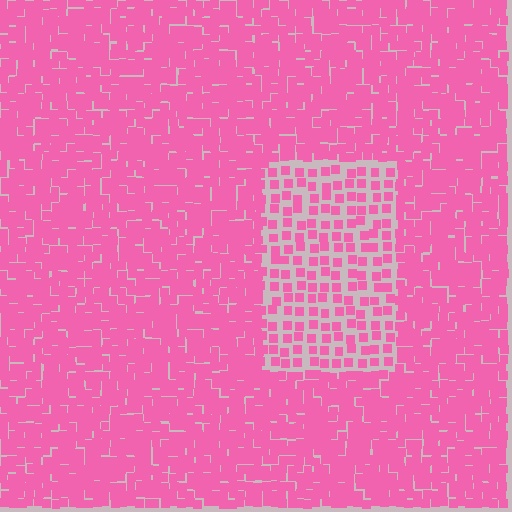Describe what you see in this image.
The image contains small pink elements arranged at two different densities. A rectangle-shaped region is visible where the elements are less densely packed than the surrounding area.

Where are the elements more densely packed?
The elements are more densely packed outside the rectangle boundary.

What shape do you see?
I see a rectangle.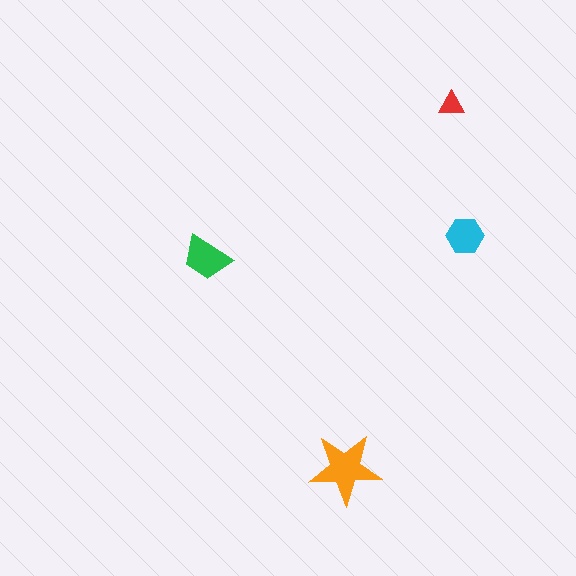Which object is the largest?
The orange star.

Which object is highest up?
The red triangle is topmost.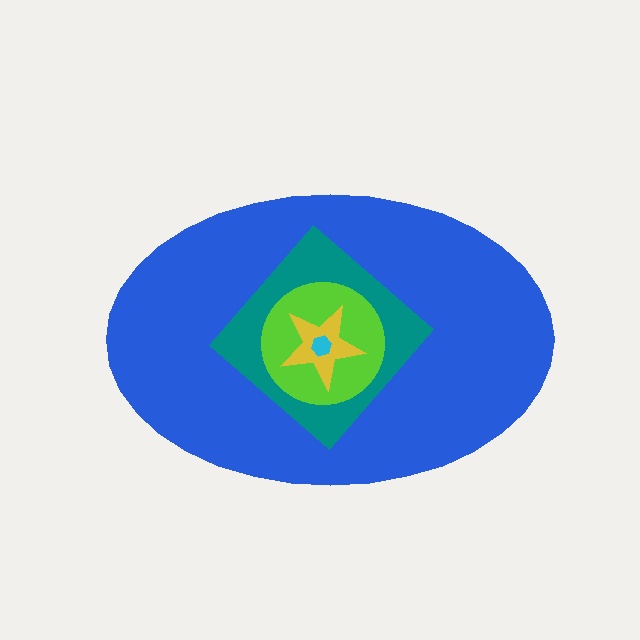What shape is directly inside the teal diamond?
The lime circle.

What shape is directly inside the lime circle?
The yellow star.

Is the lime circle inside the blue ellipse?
Yes.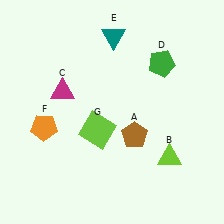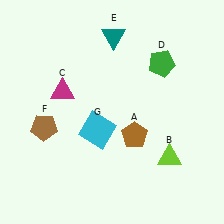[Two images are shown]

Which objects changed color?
F changed from orange to brown. G changed from lime to cyan.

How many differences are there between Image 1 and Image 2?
There are 2 differences between the two images.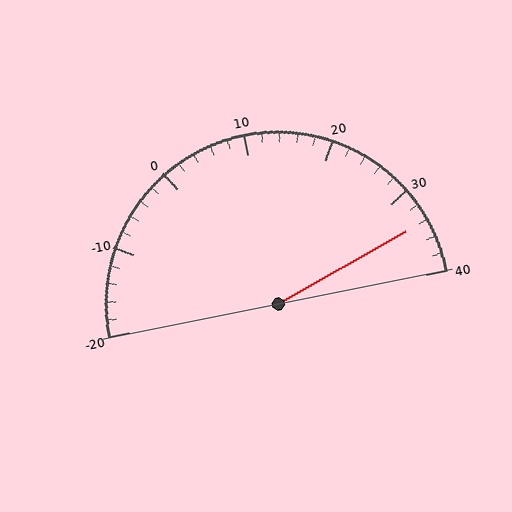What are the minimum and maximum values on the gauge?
The gauge ranges from -20 to 40.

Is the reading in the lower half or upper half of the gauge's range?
The reading is in the upper half of the range (-20 to 40).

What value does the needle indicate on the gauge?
The needle indicates approximately 34.